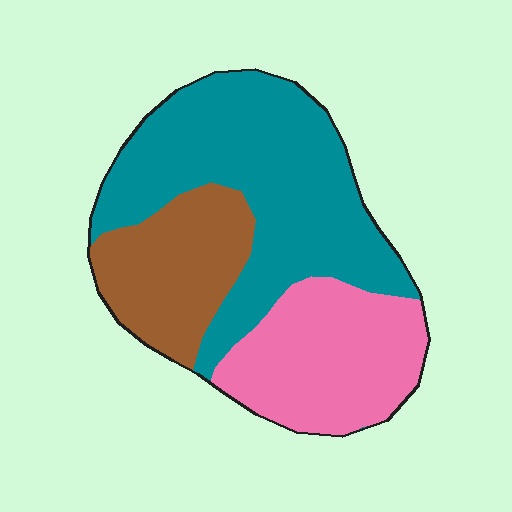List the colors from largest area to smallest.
From largest to smallest: teal, pink, brown.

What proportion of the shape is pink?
Pink covers about 30% of the shape.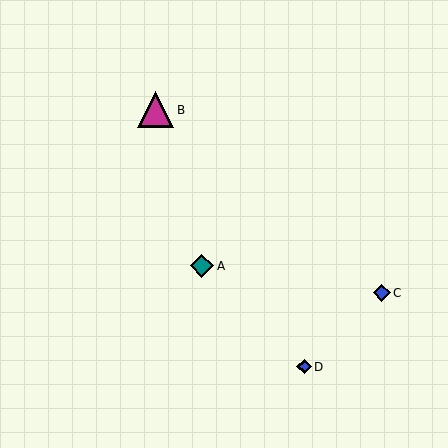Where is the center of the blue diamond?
The center of the blue diamond is at (304, 367).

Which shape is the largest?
The magenta triangle (labeled B) is the largest.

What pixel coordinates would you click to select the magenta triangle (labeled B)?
Click at (156, 110) to select the magenta triangle B.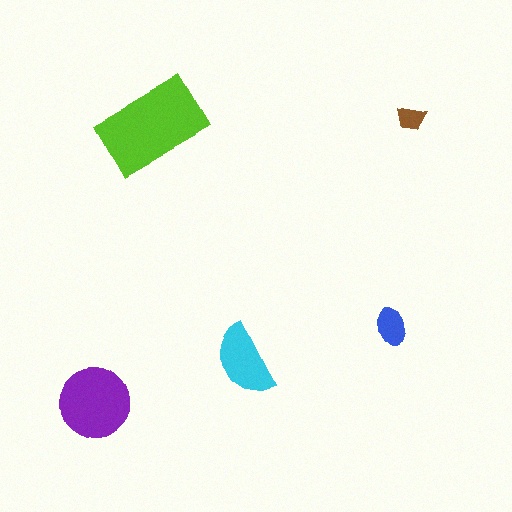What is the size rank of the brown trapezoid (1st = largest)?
5th.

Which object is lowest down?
The purple circle is bottommost.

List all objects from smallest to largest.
The brown trapezoid, the blue ellipse, the cyan semicircle, the purple circle, the lime rectangle.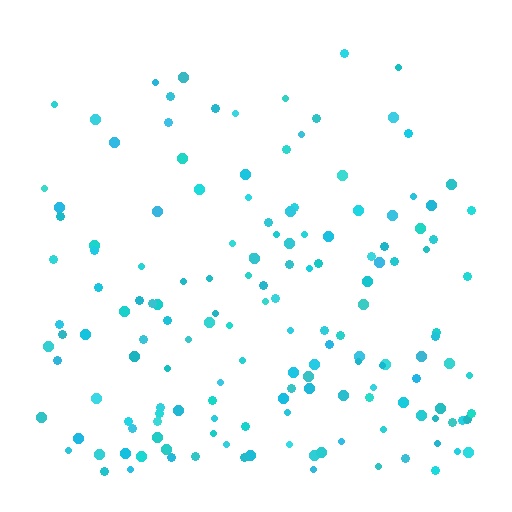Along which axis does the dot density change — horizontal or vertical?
Vertical.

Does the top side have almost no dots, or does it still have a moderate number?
Still a moderate number, just noticeably fewer than the bottom.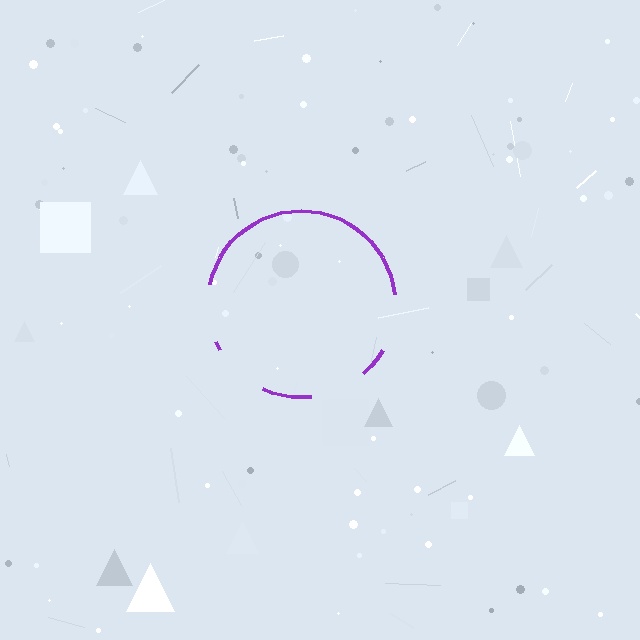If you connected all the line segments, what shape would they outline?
They would outline a circle.